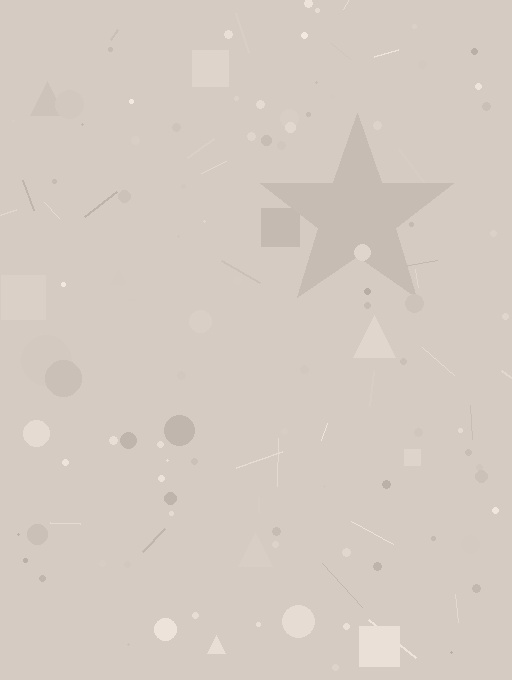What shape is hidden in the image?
A star is hidden in the image.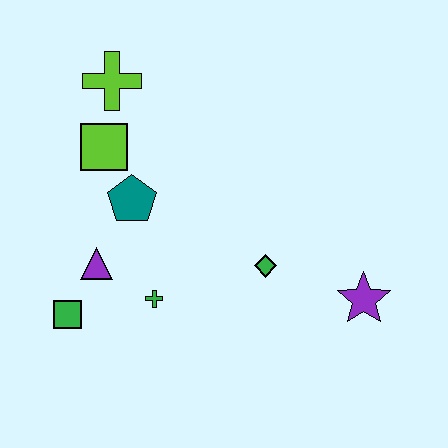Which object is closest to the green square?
The purple triangle is closest to the green square.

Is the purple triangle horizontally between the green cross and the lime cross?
No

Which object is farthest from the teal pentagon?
The purple star is farthest from the teal pentagon.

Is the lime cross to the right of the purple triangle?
Yes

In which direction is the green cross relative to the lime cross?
The green cross is below the lime cross.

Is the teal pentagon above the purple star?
Yes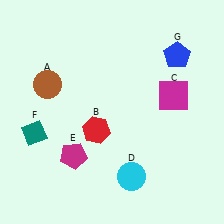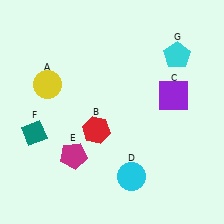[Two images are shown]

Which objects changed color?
A changed from brown to yellow. C changed from magenta to purple. G changed from blue to cyan.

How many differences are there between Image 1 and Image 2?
There are 3 differences between the two images.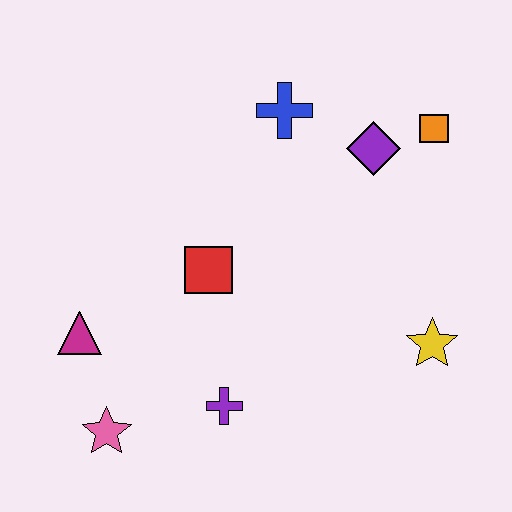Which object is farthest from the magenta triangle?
The orange square is farthest from the magenta triangle.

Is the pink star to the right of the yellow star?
No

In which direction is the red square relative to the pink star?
The red square is above the pink star.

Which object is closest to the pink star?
The magenta triangle is closest to the pink star.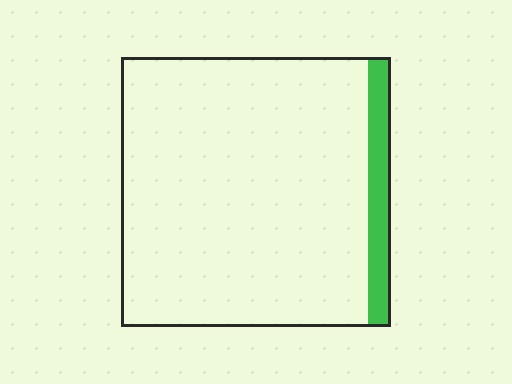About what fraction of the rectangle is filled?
About one tenth (1/10).